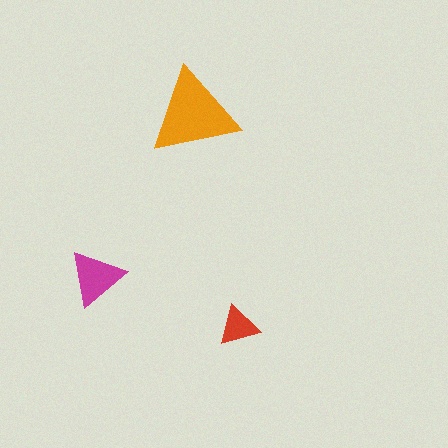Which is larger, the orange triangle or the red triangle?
The orange one.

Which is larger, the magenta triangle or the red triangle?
The magenta one.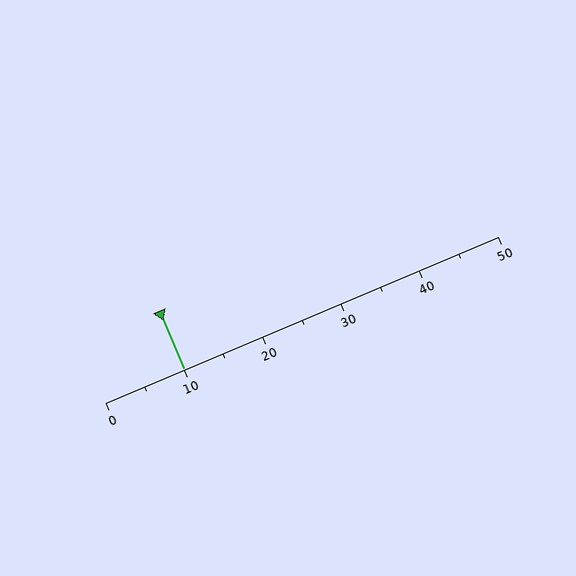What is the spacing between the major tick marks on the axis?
The major ticks are spaced 10 apart.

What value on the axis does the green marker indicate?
The marker indicates approximately 10.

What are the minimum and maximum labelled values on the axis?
The axis runs from 0 to 50.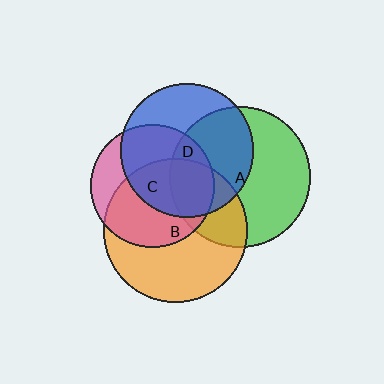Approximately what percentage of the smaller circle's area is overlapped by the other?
Approximately 60%.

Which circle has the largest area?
Circle B (orange).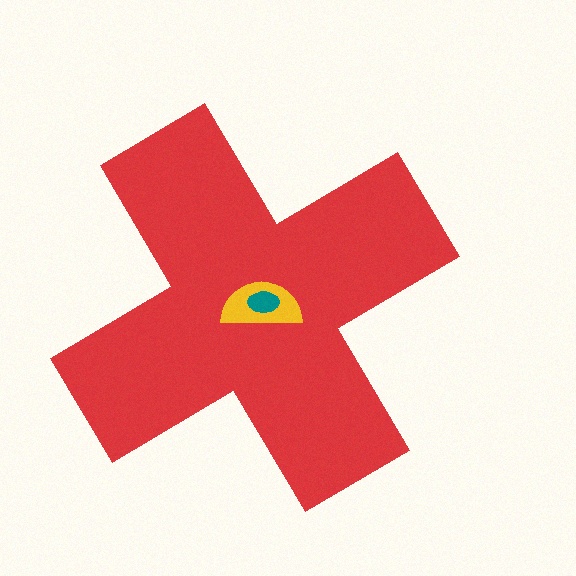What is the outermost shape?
The red cross.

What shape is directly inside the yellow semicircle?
The teal ellipse.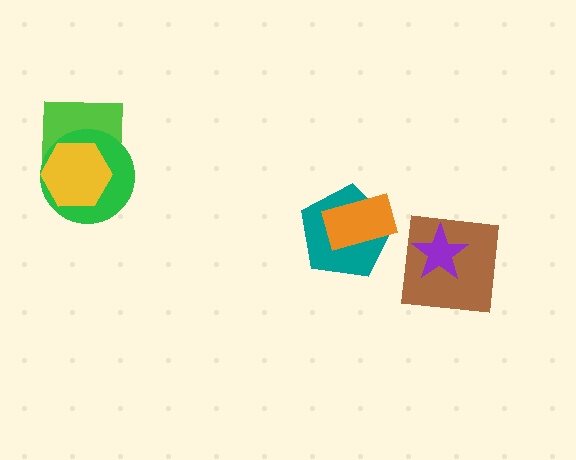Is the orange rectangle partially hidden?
No, no other shape covers it.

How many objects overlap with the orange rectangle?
1 object overlaps with the orange rectangle.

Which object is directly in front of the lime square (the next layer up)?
The green circle is directly in front of the lime square.